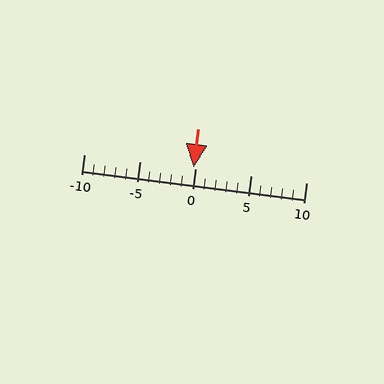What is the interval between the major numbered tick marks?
The major tick marks are spaced 5 units apart.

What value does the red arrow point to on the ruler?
The red arrow points to approximately 0.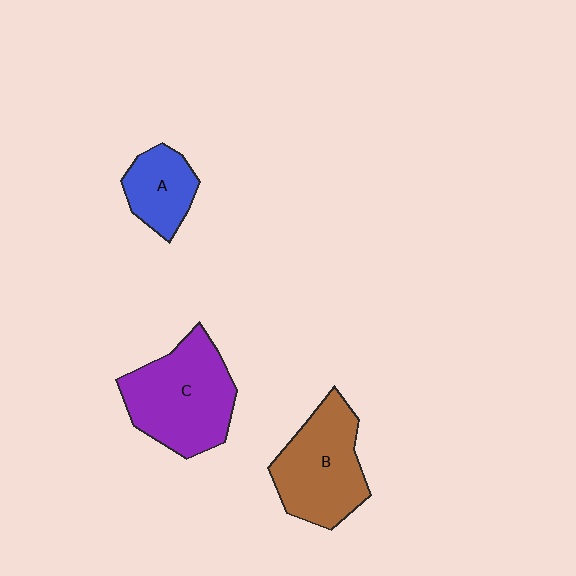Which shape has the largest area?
Shape C (purple).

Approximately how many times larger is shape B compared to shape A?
Approximately 1.8 times.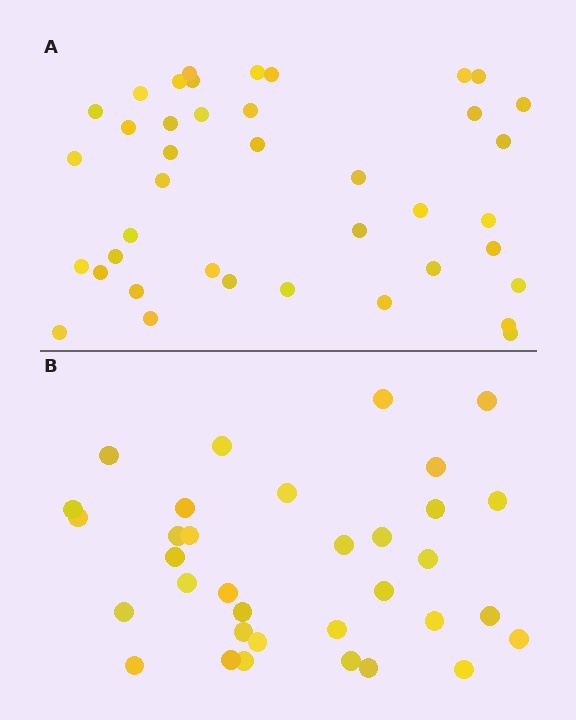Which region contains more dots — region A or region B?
Region A (the top region) has more dots.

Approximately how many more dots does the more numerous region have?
Region A has about 6 more dots than region B.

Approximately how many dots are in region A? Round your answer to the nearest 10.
About 40 dots.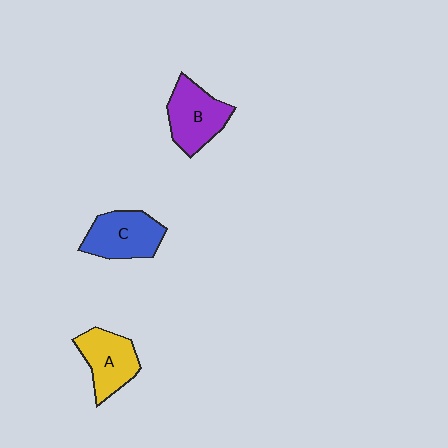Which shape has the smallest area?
Shape A (yellow).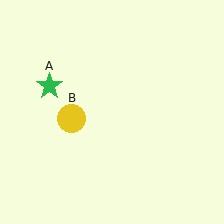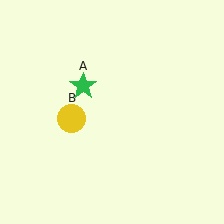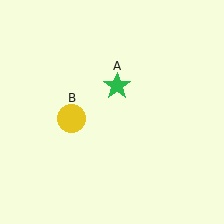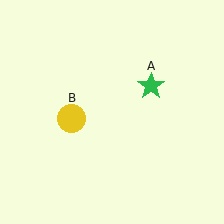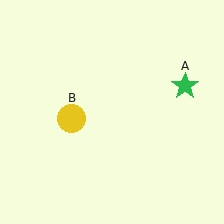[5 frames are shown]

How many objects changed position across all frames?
1 object changed position: green star (object A).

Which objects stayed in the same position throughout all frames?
Yellow circle (object B) remained stationary.